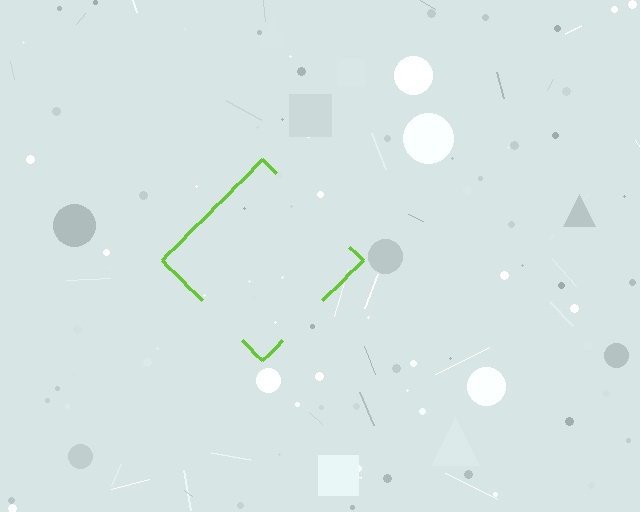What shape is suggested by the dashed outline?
The dashed outline suggests a diamond.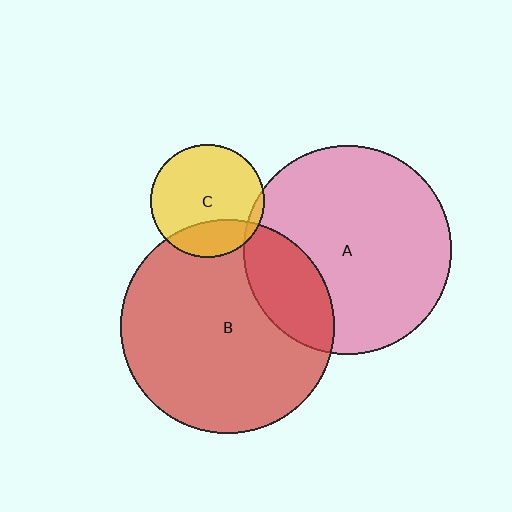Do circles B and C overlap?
Yes.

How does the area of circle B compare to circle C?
Approximately 3.5 times.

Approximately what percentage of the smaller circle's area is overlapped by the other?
Approximately 25%.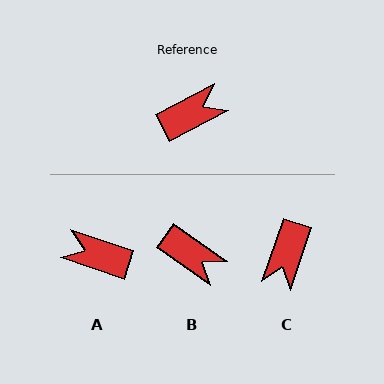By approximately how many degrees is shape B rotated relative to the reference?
Approximately 62 degrees clockwise.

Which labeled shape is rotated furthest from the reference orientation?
C, about 136 degrees away.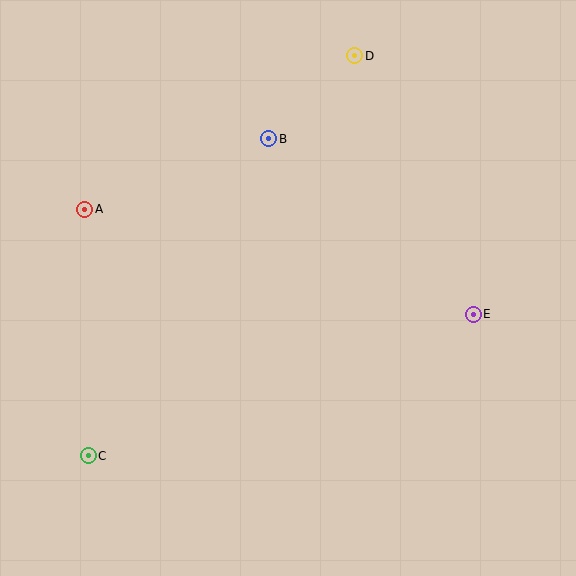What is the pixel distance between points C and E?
The distance between C and E is 410 pixels.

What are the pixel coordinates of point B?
Point B is at (269, 139).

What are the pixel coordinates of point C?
Point C is at (88, 456).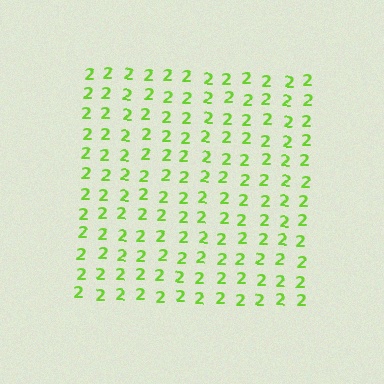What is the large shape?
The large shape is a square.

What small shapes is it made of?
It is made of small digit 2's.